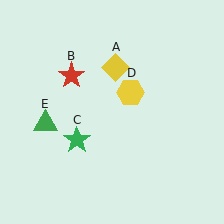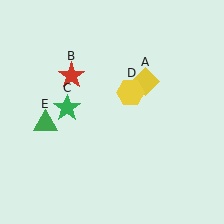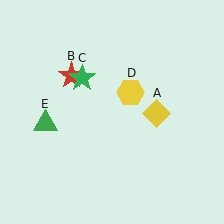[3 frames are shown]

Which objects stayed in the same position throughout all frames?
Red star (object B) and yellow hexagon (object D) and green triangle (object E) remained stationary.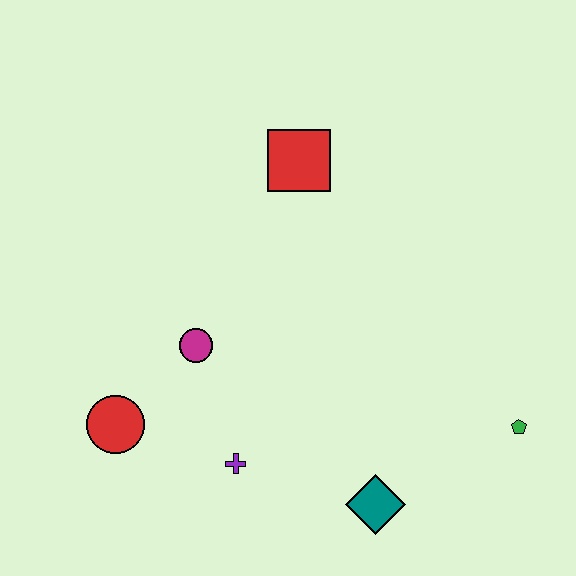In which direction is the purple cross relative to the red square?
The purple cross is below the red square.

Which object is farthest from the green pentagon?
The red circle is farthest from the green pentagon.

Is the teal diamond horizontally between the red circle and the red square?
No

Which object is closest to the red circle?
The magenta circle is closest to the red circle.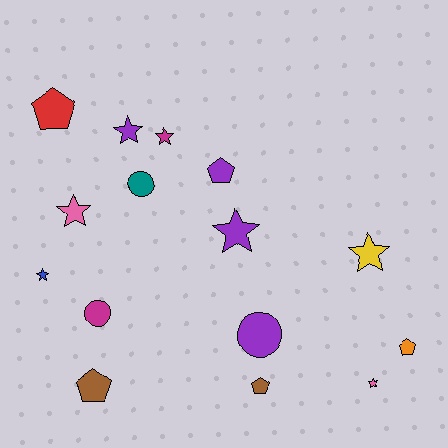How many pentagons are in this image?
There are 5 pentagons.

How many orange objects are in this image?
There is 1 orange object.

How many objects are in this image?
There are 15 objects.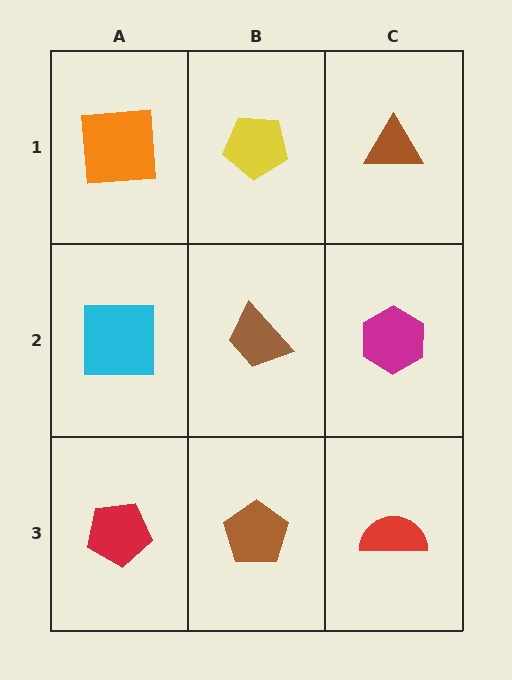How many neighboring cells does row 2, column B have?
4.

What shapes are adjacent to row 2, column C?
A brown triangle (row 1, column C), a red semicircle (row 3, column C), a brown trapezoid (row 2, column B).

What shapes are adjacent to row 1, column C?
A magenta hexagon (row 2, column C), a yellow pentagon (row 1, column B).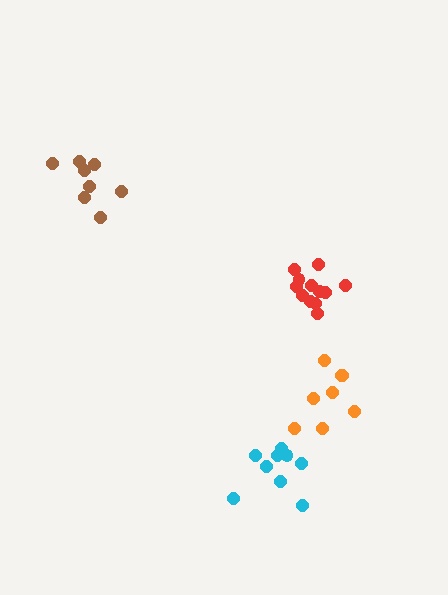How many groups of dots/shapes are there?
There are 4 groups.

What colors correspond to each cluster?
The clusters are colored: cyan, brown, orange, red.